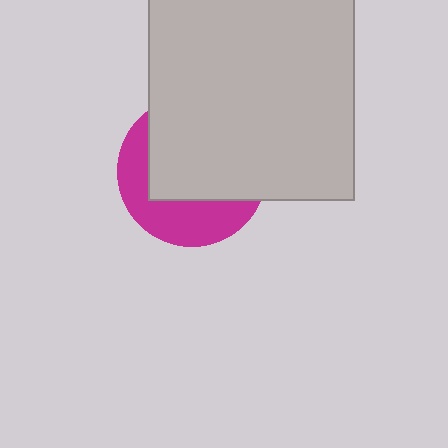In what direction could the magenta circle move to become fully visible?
The magenta circle could move toward the lower-left. That would shift it out from behind the light gray square entirely.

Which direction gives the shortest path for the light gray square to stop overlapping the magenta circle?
Moving toward the upper-right gives the shortest separation.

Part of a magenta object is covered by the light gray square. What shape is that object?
It is a circle.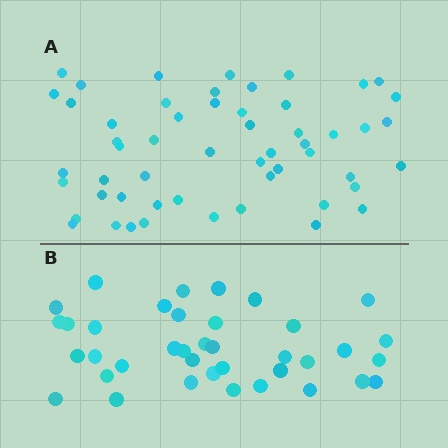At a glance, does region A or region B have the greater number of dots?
Region A (the top region) has more dots.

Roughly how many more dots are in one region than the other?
Region A has approximately 15 more dots than region B.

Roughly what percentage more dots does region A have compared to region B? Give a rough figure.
About 40% more.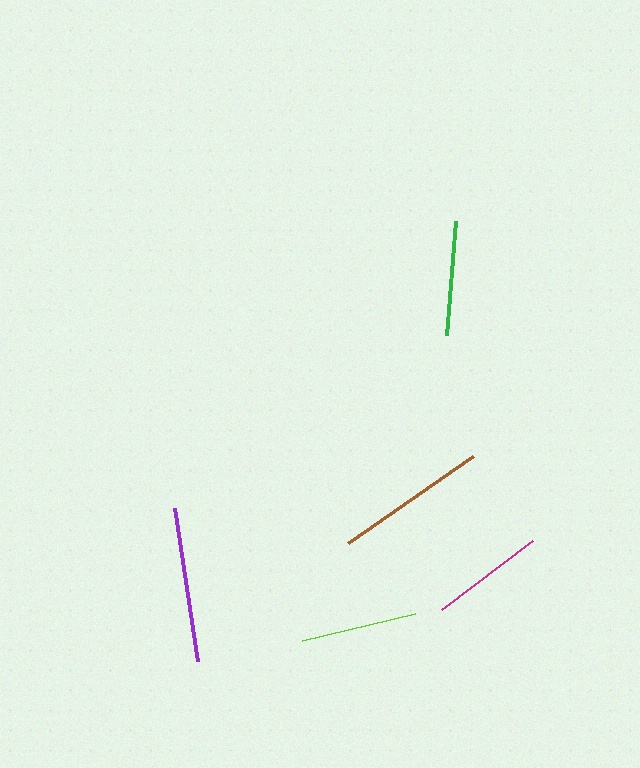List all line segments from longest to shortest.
From longest to shortest: purple, brown, lime, magenta, green.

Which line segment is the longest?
The purple line is the longest at approximately 155 pixels.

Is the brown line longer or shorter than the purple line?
The purple line is longer than the brown line.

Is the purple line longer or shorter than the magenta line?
The purple line is longer than the magenta line.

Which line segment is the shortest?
The green line is the shortest at approximately 114 pixels.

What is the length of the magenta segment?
The magenta segment is approximately 114 pixels long.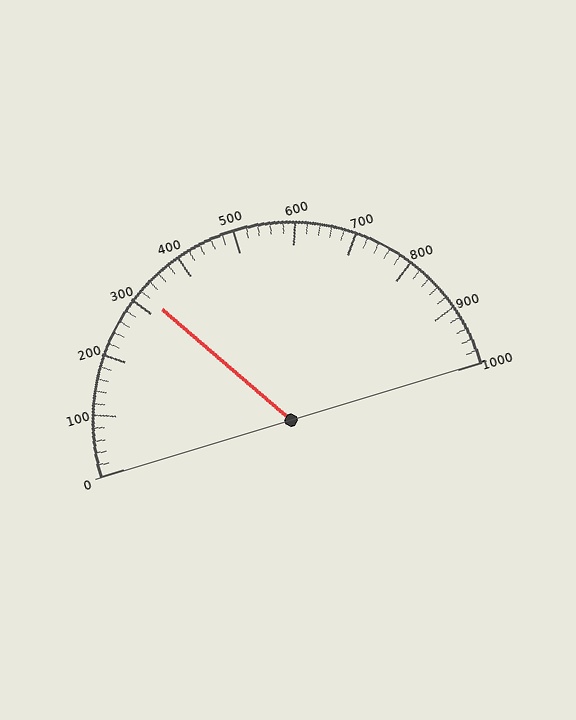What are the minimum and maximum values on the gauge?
The gauge ranges from 0 to 1000.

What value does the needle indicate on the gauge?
The needle indicates approximately 320.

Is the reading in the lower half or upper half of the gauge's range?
The reading is in the lower half of the range (0 to 1000).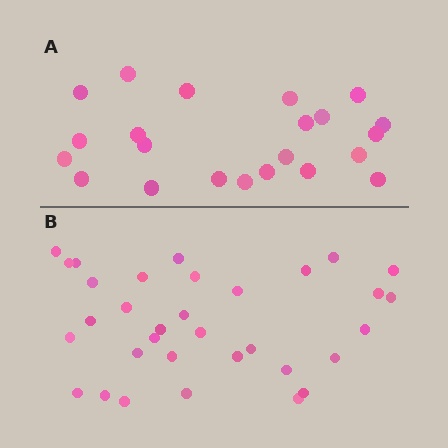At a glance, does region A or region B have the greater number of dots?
Region B (the bottom region) has more dots.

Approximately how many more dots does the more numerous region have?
Region B has roughly 12 or so more dots than region A.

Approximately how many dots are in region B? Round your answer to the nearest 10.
About 30 dots. (The exact count is 33, which rounds to 30.)